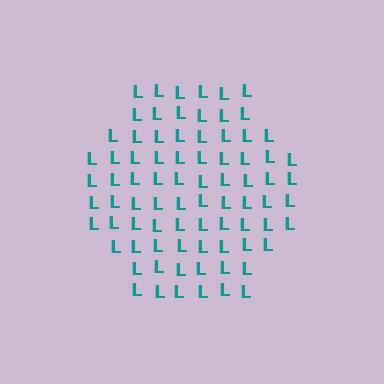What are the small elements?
The small elements are letter L's.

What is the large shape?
The large shape is a hexagon.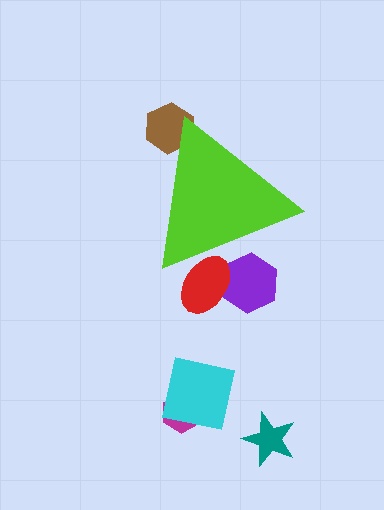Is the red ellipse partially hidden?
Yes, the red ellipse is partially hidden behind the lime triangle.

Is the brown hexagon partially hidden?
Yes, the brown hexagon is partially hidden behind the lime triangle.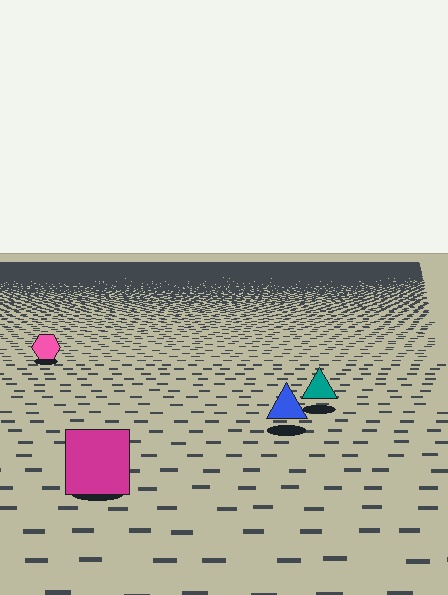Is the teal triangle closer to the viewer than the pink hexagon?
Yes. The teal triangle is closer — you can tell from the texture gradient: the ground texture is coarser near it.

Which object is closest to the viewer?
The magenta square is closest. The texture marks near it are larger and more spread out.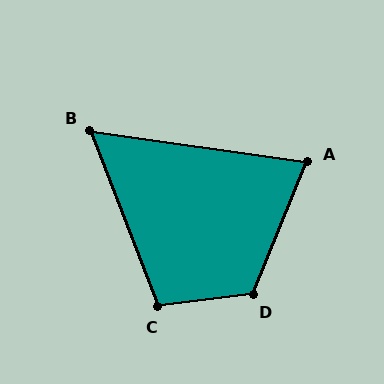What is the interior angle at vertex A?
Approximately 76 degrees (acute).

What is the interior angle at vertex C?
Approximately 104 degrees (obtuse).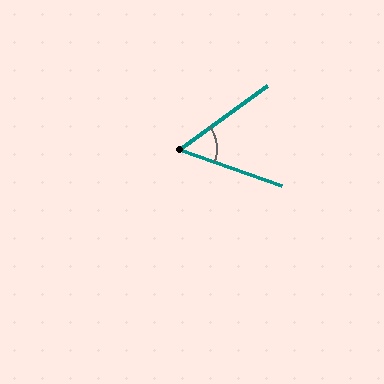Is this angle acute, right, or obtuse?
It is acute.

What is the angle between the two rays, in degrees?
Approximately 56 degrees.